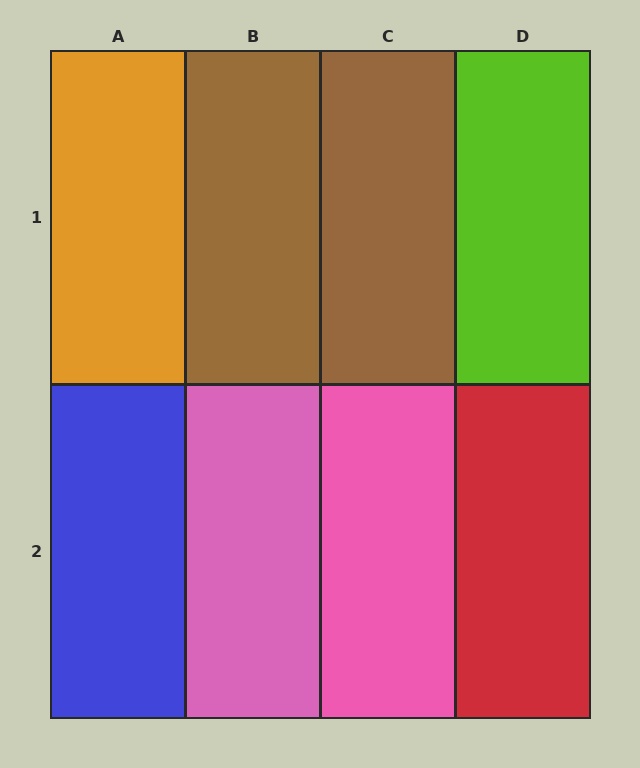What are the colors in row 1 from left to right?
Orange, brown, brown, lime.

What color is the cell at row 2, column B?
Pink.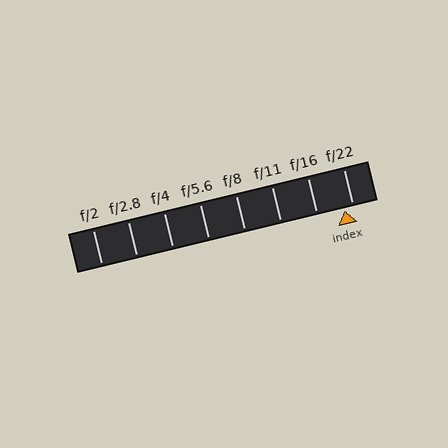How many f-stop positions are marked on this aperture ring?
There are 8 f-stop positions marked.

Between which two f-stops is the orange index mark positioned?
The index mark is between f/16 and f/22.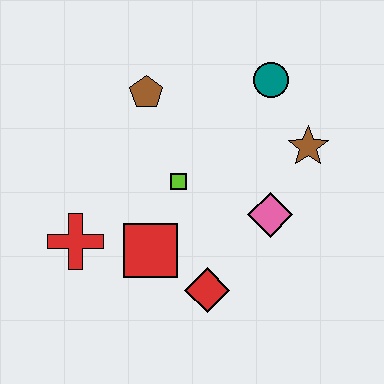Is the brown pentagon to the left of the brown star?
Yes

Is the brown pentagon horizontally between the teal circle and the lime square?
No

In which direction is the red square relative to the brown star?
The red square is to the left of the brown star.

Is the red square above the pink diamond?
No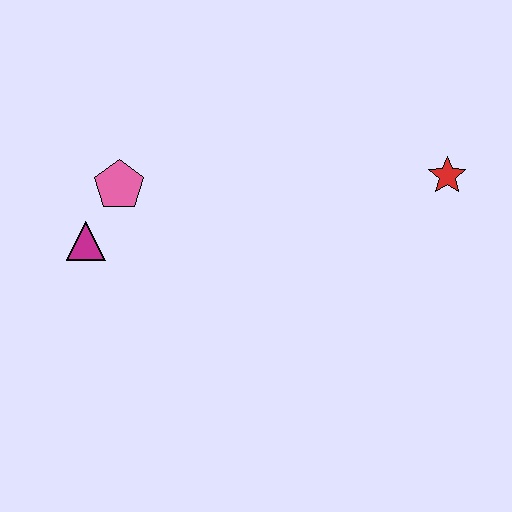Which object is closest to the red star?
The pink pentagon is closest to the red star.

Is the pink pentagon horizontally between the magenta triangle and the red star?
Yes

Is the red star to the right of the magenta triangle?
Yes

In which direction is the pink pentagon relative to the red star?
The pink pentagon is to the left of the red star.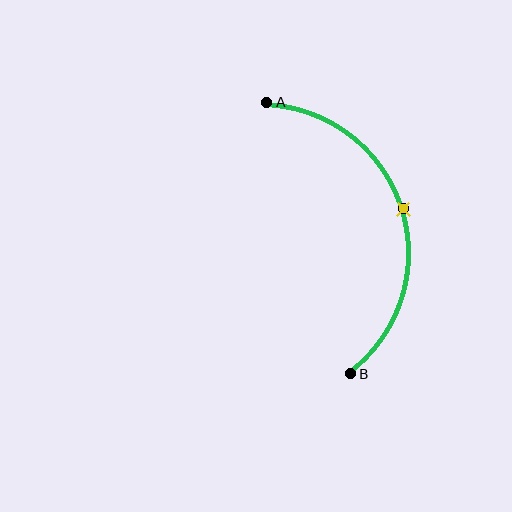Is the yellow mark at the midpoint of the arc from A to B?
Yes. The yellow mark lies on the arc at equal arc-length from both A and B — it is the arc midpoint.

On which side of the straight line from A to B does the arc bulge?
The arc bulges to the right of the straight line connecting A and B.